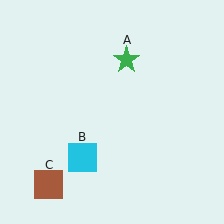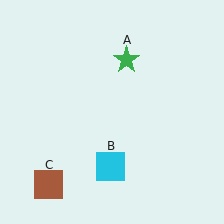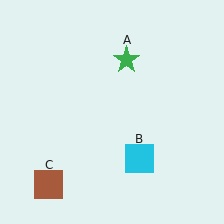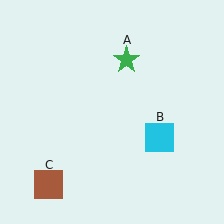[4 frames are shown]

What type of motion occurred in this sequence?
The cyan square (object B) rotated counterclockwise around the center of the scene.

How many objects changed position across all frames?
1 object changed position: cyan square (object B).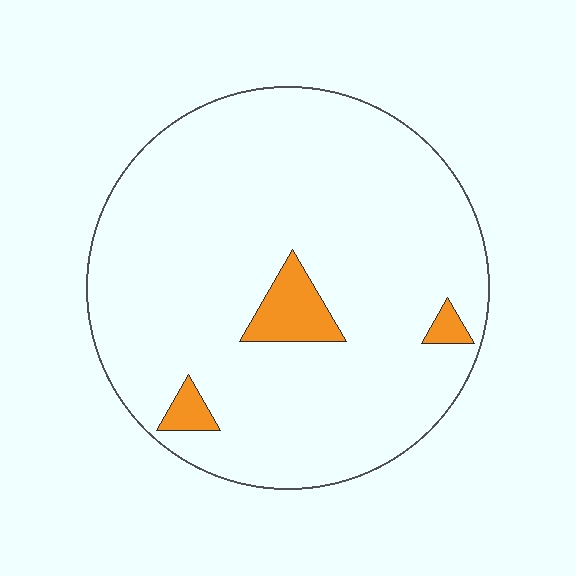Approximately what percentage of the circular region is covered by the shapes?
Approximately 5%.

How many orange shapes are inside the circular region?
3.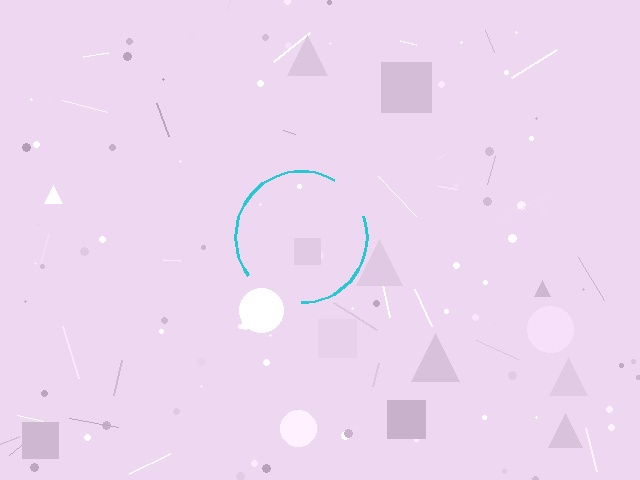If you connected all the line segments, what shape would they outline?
They would outline a circle.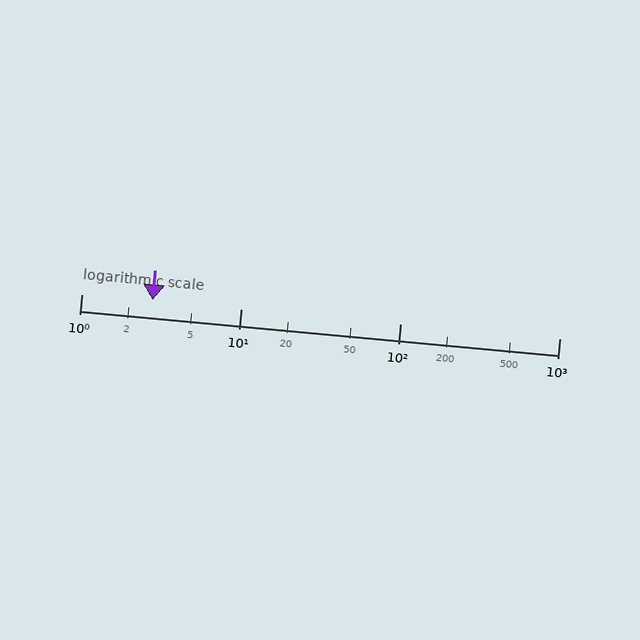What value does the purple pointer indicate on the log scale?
The pointer indicates approximately 2.8.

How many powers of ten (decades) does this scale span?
The scale spans 3 decades, from 1 to 1000.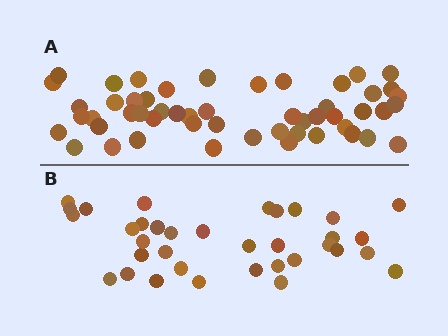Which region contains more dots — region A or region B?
Region A (the top region) has more dots.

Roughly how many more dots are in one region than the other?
Region A has approximately 15 more dots than region B.